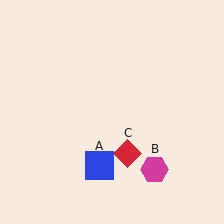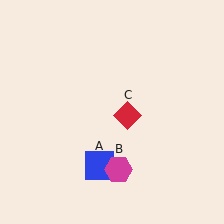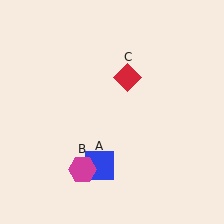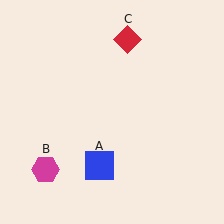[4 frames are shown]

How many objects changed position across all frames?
2 objects changed position: magenta hexagon (object B), red diamond (object C).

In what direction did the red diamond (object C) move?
The red diamond (object C) moved up.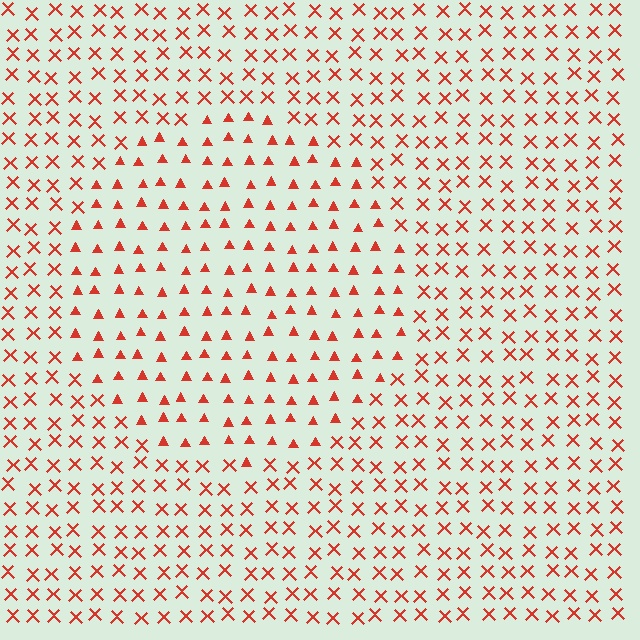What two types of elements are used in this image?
The image uses triangles inside the circle region and X marks outside it.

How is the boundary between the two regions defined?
The boundary is defined by a change in element shape: triangles inside vs. X marks outside. All elements share the same color and spacing.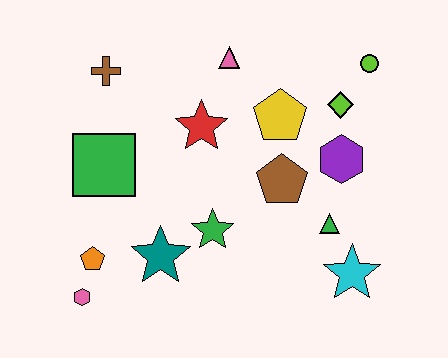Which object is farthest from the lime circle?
The pink hexagon is farthest from the lime circle.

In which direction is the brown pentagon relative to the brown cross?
The brown pentagon is to the right of the brown cross.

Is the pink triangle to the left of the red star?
No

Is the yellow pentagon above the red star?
Yes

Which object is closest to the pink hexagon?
The orange pentagon is closest to the pink hexagon.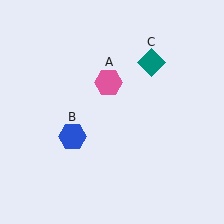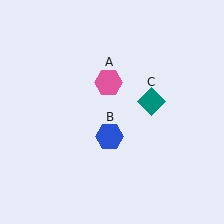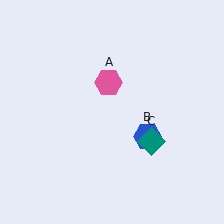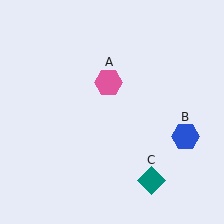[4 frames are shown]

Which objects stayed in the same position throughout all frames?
Pink hexagon (object A) remained stationary.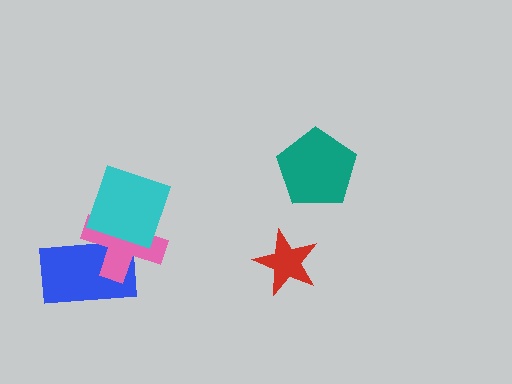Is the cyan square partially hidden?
No, no other shape covers it.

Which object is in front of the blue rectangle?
The pink cross is in front of the blue rectangle.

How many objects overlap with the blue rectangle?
1 object overlaps with the blue rectangle.